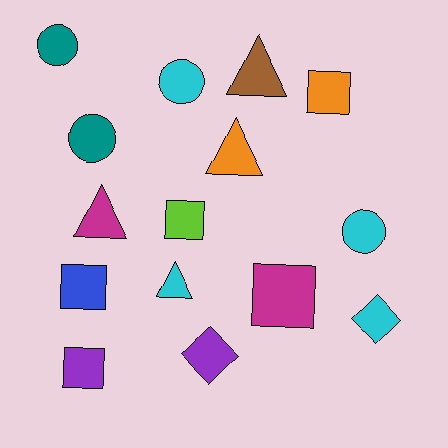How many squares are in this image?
There are 5 squares.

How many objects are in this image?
There are 15 objects.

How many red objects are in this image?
There are no red objects.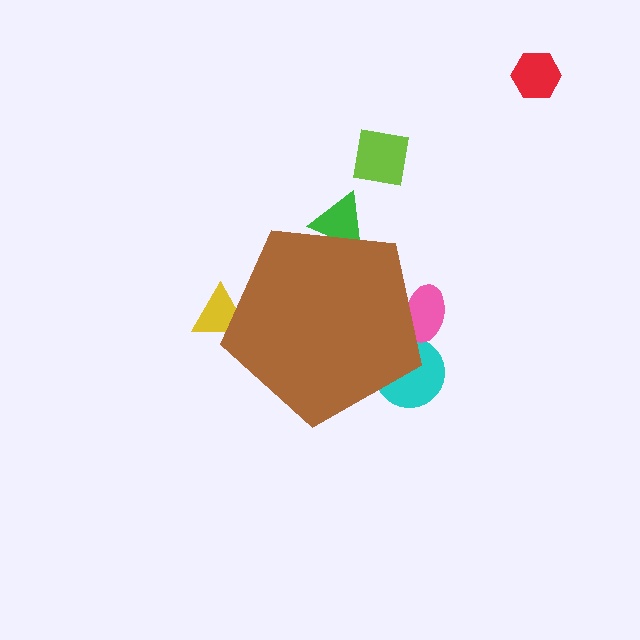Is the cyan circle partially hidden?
Yes, the cyan circle is partially hidden behind the brown pentagon.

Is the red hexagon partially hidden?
No, the red hexagon is fully visible.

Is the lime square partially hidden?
No, the lime square is fully visible.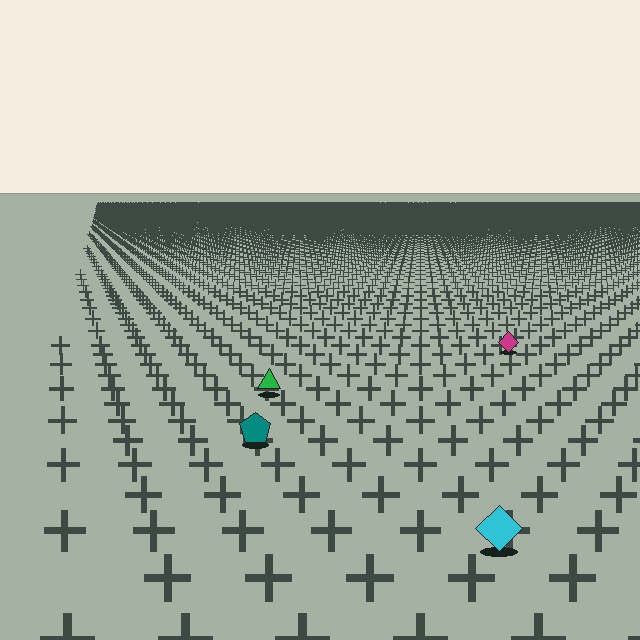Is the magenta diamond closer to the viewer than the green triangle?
No. The green triangle is closer — you can tell from the texture gradient: the ground texture is coarser near it.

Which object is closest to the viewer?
The cyan diamond is closest. The texture marks near it are larger and more spread out.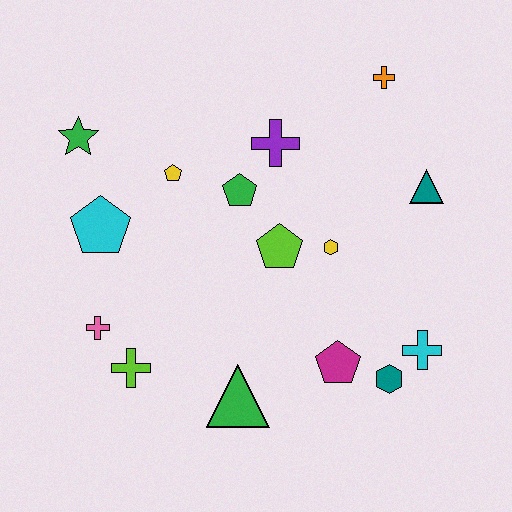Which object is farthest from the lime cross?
The orange cross is farthest from the lime cross.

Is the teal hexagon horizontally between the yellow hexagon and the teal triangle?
Yes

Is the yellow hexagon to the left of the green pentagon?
No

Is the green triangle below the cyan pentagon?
Yes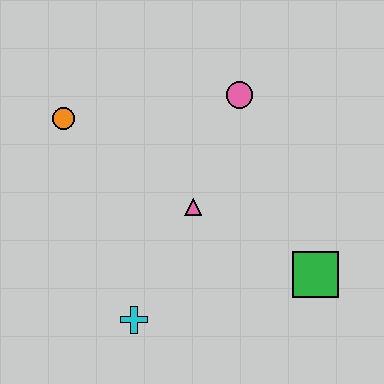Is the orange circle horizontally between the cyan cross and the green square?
No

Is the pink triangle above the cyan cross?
Yes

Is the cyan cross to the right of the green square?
No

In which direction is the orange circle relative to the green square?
The orange circle is to the left of the green square.